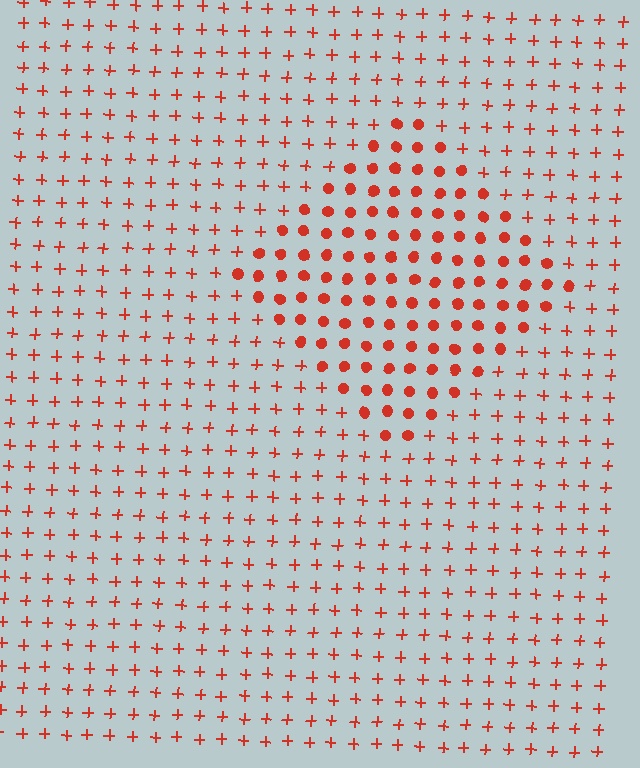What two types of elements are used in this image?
The image uses circles inside the diamond region and plus signs outside it.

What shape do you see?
I see a diamond.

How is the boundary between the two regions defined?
The boundary is defined by a change in element shape: circles inside vs. plus signs outside. All elements share the same color and spacing.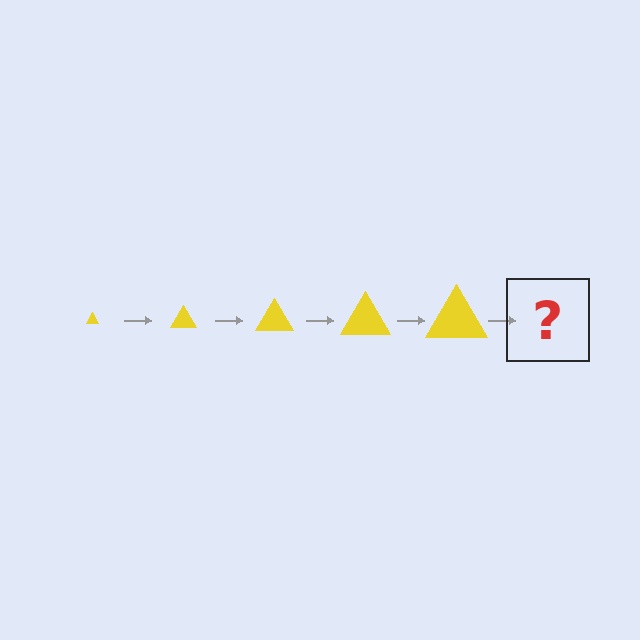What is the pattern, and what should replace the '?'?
The pattern is that the triangle gets progressively larger each step. The '?' should be a yellow triangle, larger than the previous one.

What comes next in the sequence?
The next element should be a yellow triangle, larger than the previous one.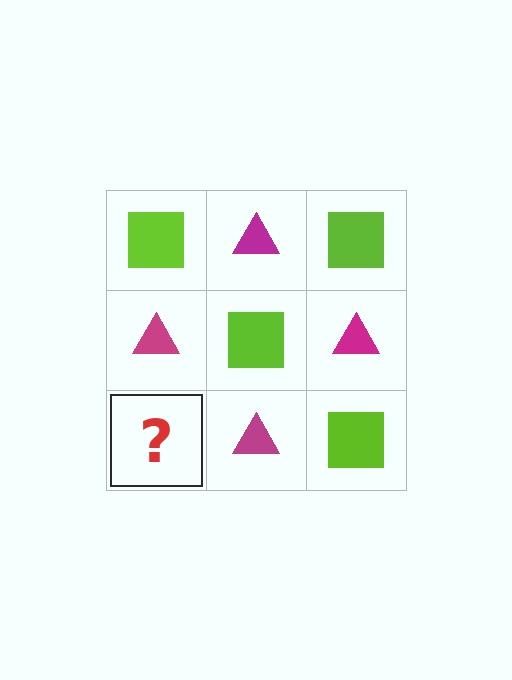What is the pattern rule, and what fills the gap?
The rule is that it alternates lime square and magenta triangle in a checkerboard pattern. The gap should be filled with a lime square.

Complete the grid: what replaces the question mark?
The question mark should be replaced with a lime square.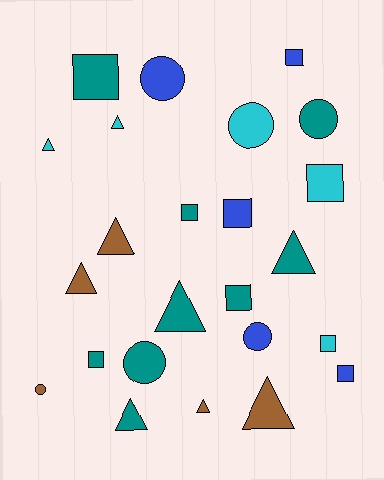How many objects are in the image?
There are 24 objects.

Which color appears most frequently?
Teal, with 9 objects.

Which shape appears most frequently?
Triangle, with 9 objects.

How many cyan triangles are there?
There are 2 cyan triangles.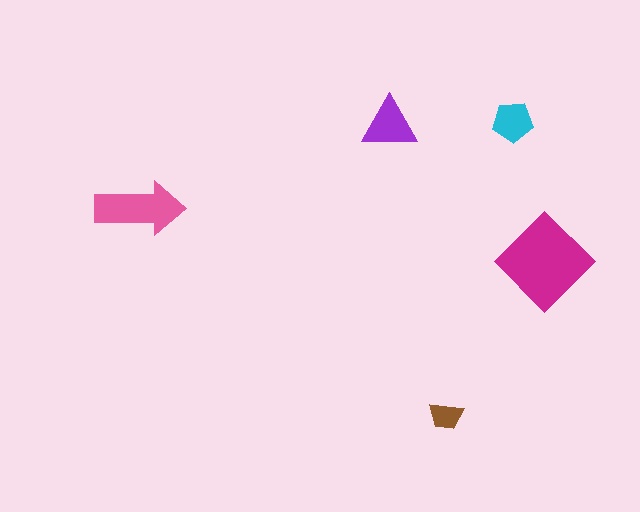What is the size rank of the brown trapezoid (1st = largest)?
5th.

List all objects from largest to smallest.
The magenta diamond, the pink arrow, the purple triangle, the cyan pentagon, the brown trapezoid.